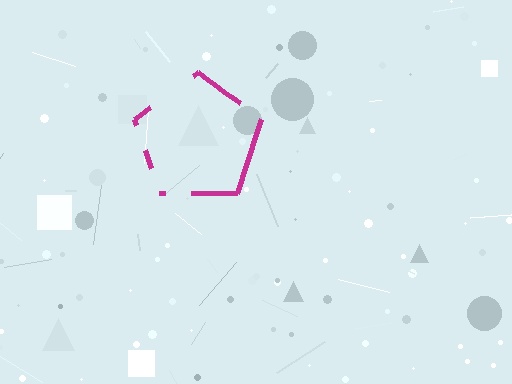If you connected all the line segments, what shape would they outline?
They would outline a pentagon.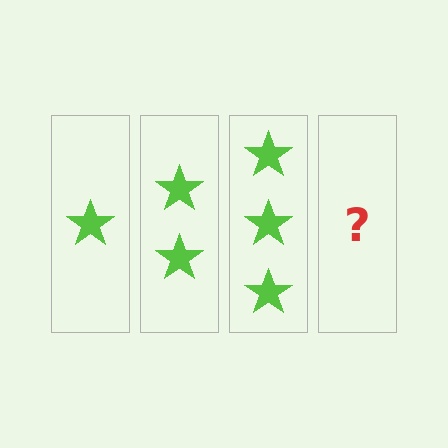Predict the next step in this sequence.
The next step is 4 stars.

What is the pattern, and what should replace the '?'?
The pattern is that each step adds one more star. The '?' should be 4 stars.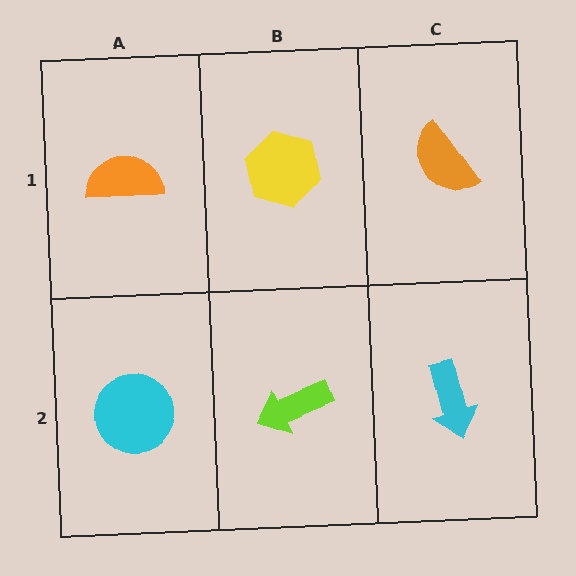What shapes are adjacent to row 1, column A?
A cyan circle (row 2, column A), a yellow hexagon (row 1, column B).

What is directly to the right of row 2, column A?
A lime arrow.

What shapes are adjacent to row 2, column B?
A yellow hexagon (row 1, column B), a cyan circle (row 2, column A), a cyan arrow (row 2, column C).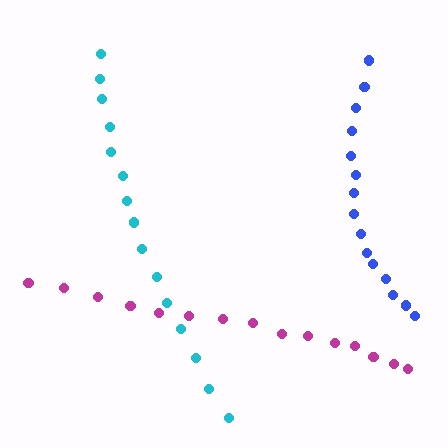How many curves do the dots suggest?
There are 3 distinct paths.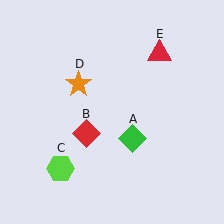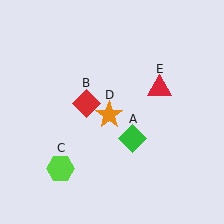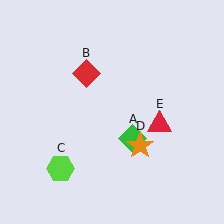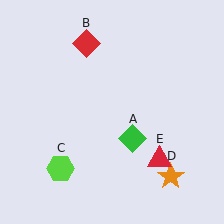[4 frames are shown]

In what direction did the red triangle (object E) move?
The red triangle (object E) moved down.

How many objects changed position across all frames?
3 objects changed position: red diamond (object B), orange star (object D), red triangle (object E).